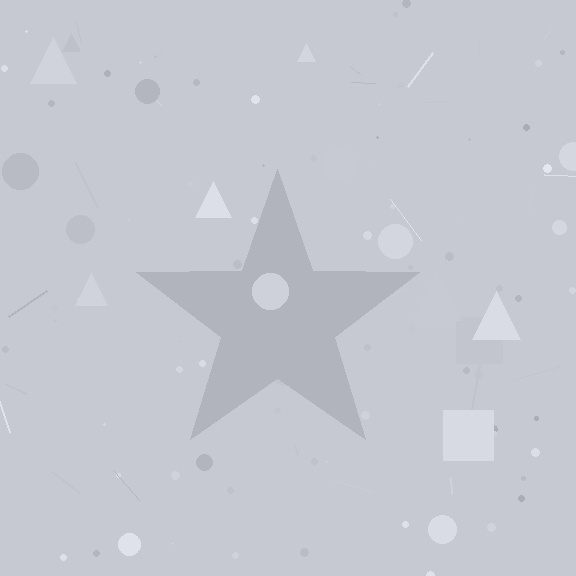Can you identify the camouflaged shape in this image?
The camouflaged shape is a star.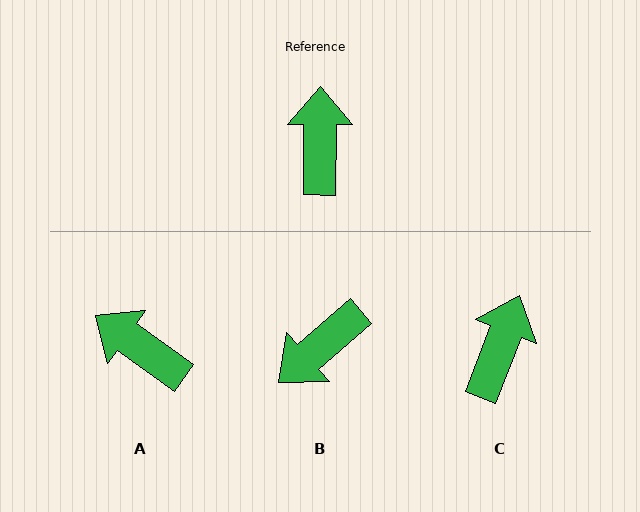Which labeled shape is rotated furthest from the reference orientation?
B, about 131 degrees away.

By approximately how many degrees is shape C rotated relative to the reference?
Approximately 21 degrees clockwise.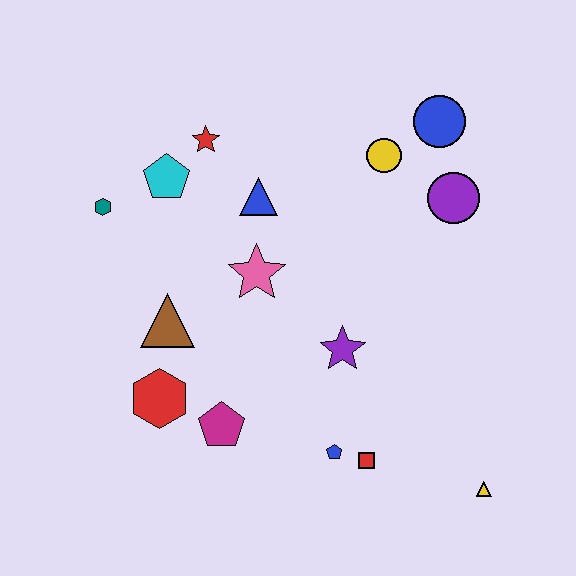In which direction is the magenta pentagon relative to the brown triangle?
The magenta pentagon is below the brown triangle.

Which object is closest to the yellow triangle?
The red square is closest to the yellow triangle.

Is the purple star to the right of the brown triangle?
Yes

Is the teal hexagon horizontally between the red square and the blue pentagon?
No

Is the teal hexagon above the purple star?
Yes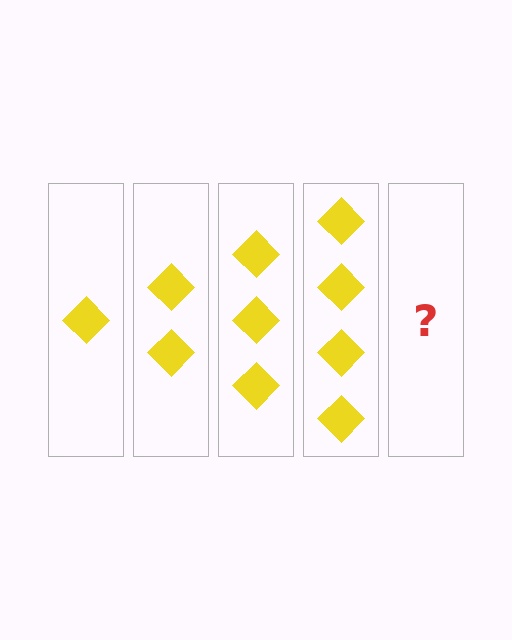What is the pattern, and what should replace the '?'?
The pattern is that each step adds one more diamond. The '?' should be 5 diamonds.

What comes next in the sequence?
The next element should be 5 diamonds.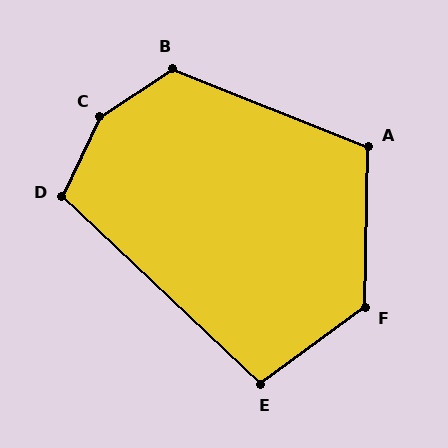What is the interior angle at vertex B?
Approximately 125 degrees (obtuse).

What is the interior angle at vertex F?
Approximately 127 degrees (obtuse).